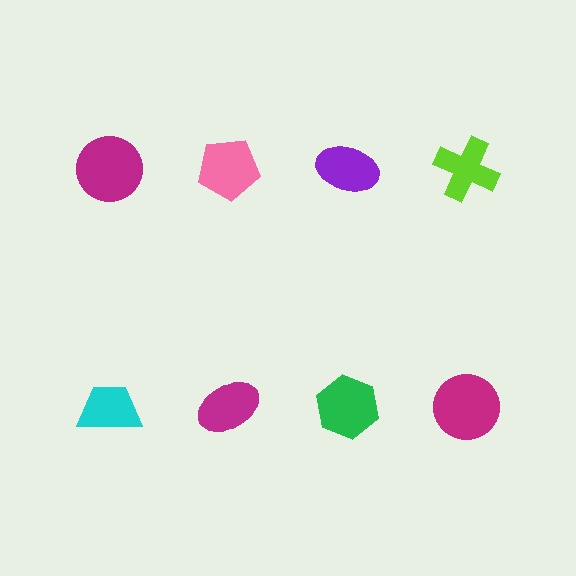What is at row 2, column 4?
A magenta circle.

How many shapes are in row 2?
4 shapes.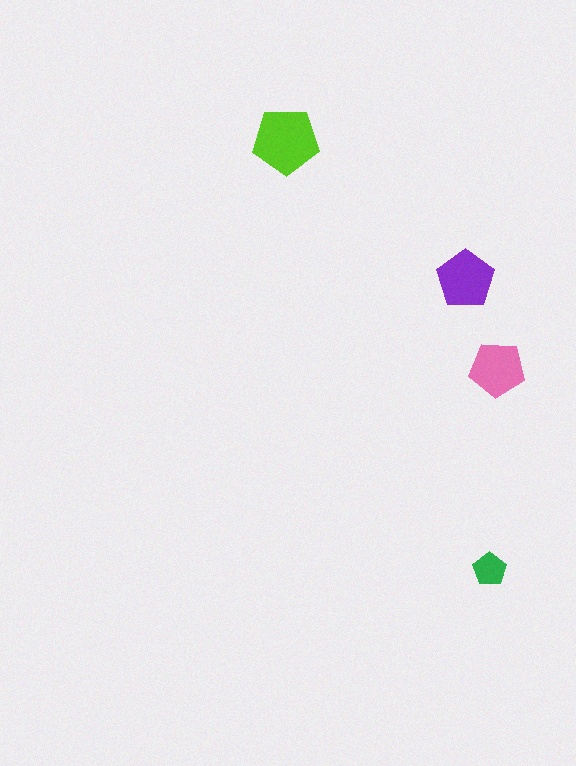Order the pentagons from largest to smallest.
the lime one, the purple one, the pink one, the green one.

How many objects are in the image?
There are 4 objects in the image.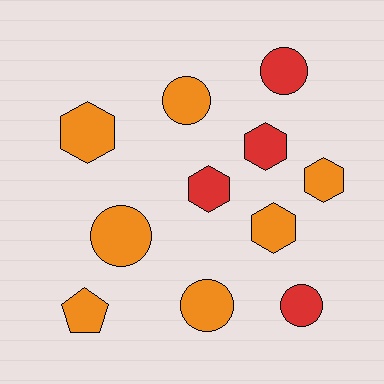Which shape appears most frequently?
Circle, with 5 objects.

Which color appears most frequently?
Orange, with 7 objects.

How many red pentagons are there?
There are no red pentagons.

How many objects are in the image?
There are 11 objects.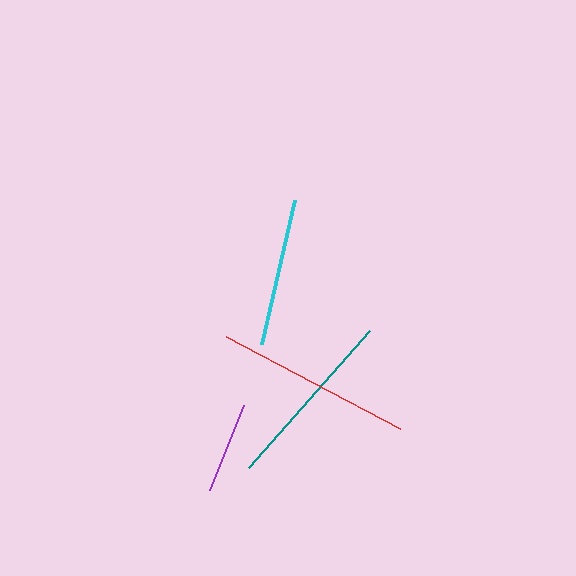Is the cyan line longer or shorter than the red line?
The red line is longer than the cyan line.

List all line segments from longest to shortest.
From longest to shortest: red, teal, cyan, purple.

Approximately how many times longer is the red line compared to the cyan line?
The red line is approximately 1.3 times the length of the cyan line.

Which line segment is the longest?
The red line is the longest at approximately 198 pixels.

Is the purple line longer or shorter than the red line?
The red line is longer than the purple line.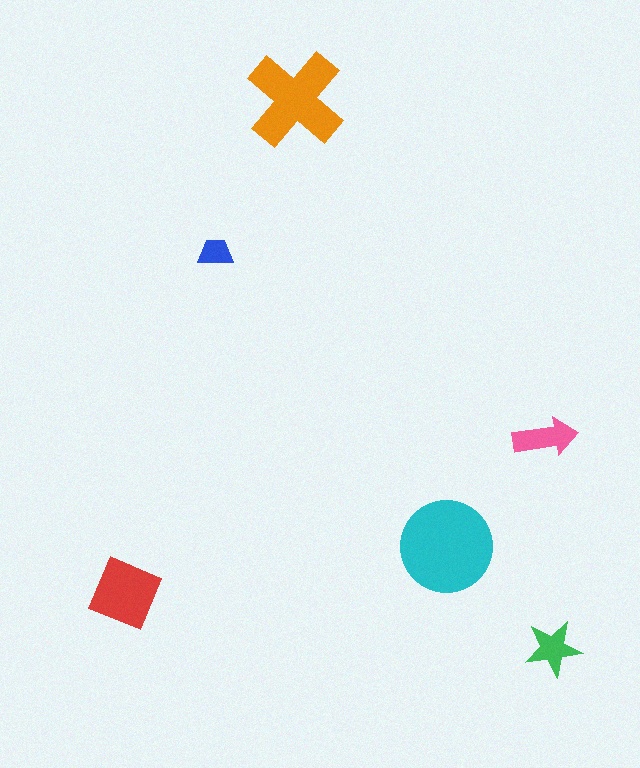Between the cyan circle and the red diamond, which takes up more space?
The cyan circle.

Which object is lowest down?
The green star is bottommost.